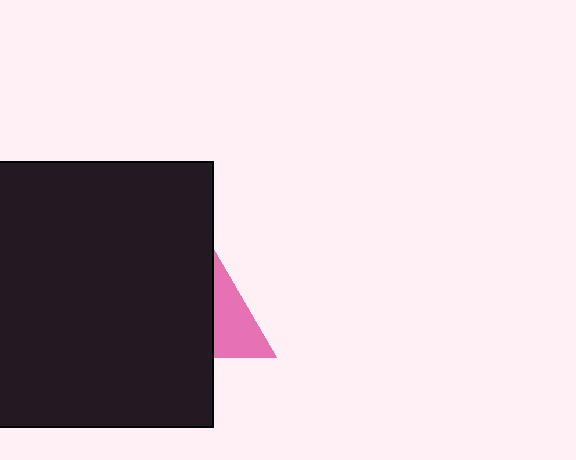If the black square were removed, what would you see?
You would see the complete pink triangle.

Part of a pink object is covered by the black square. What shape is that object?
It is a triangle.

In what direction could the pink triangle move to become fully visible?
The pink triangle could move right. That would shift it out from behind the black square entirely.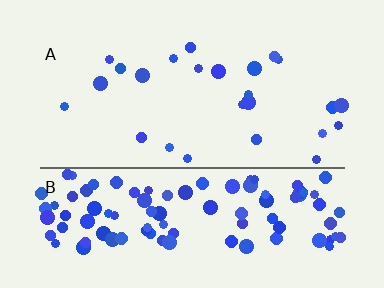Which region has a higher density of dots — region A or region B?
B (the bottom).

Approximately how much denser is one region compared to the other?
Approximately 4.6× — region B over region A.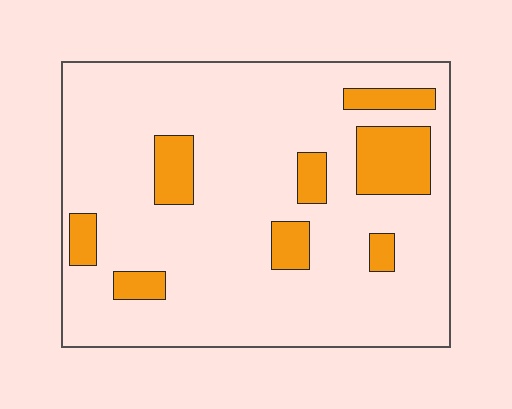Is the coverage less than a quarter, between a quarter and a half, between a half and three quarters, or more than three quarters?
Less than a quarter.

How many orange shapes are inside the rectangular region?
8.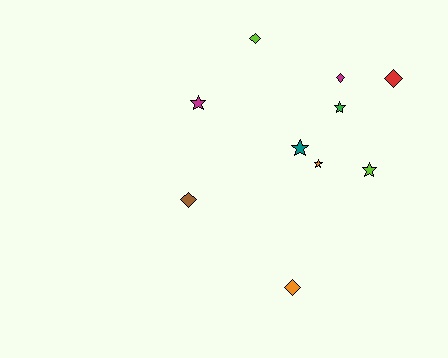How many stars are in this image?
There are 5 stars.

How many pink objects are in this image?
There are no pink objects.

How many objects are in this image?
There are 10 objects.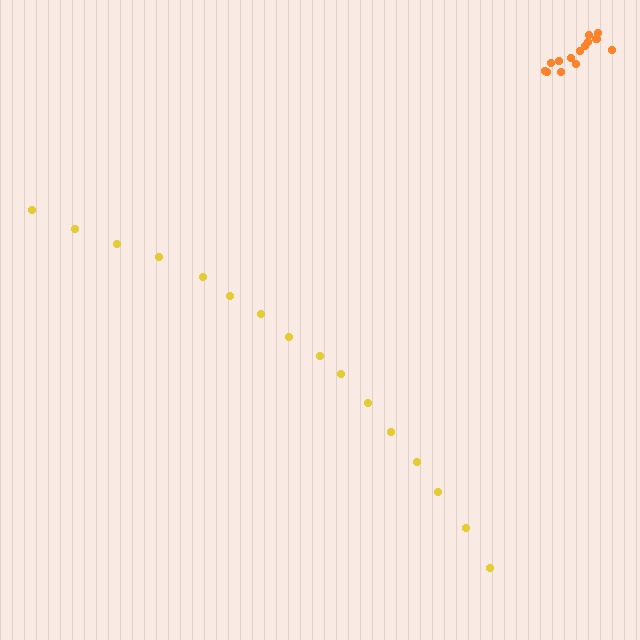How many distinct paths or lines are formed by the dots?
There are 2 distinct paths.